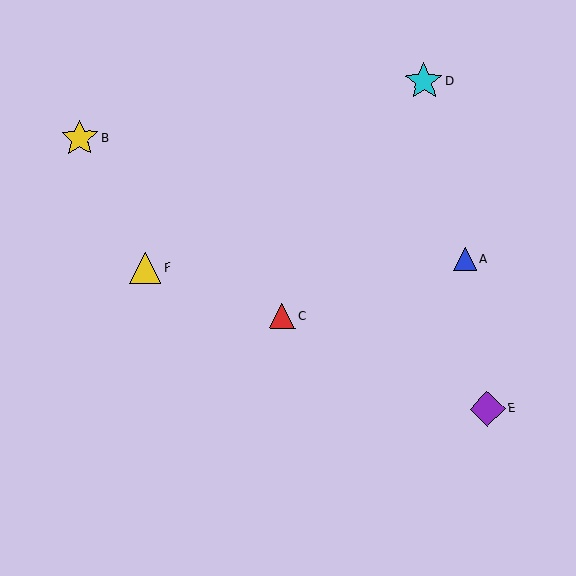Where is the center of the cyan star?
The center of the cyan star is at (424, 81).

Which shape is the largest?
The cyan star (labeled D) is the largest.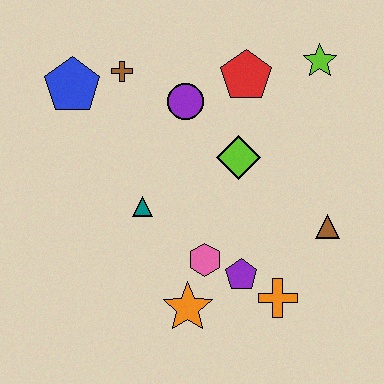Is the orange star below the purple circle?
Yes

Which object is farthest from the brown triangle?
The blue pentagon is farthest from the brown triangle.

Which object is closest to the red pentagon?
The purple circle is closest to the red pentagon.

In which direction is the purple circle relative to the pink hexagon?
The purple circle is above the pink hexagon.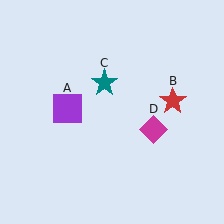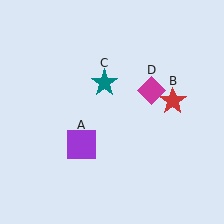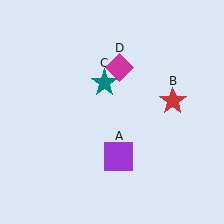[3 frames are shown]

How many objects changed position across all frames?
2 objects changed position: purple square (object A), magenta diamond (object D).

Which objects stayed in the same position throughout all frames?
Red star (object B) and teal star (object C) remained stationary.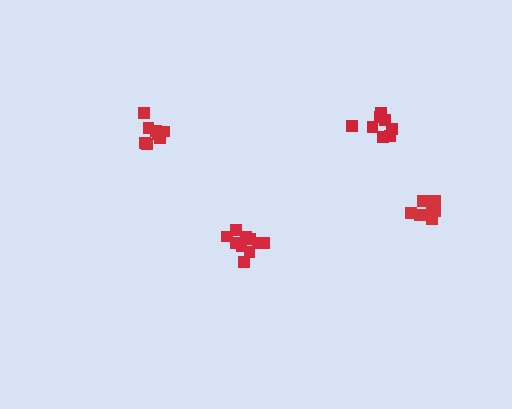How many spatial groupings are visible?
There are 4 spatial groupings.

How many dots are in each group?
Group 1: 10 dots, Group 2: 8 dots, Group 3: 8 dots, Group 4: 10 dots (36 total).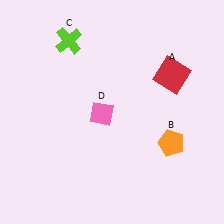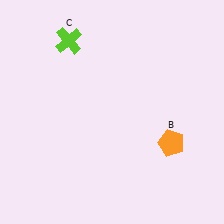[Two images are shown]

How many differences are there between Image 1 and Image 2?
There are 2 differences between the two images.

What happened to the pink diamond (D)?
The pink diamond (D) was removed in Image 2. It was in the bottom-left area of Image 1.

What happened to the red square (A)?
The red square (A) was removed in Image 2. It was in the top-right area of Image 1.